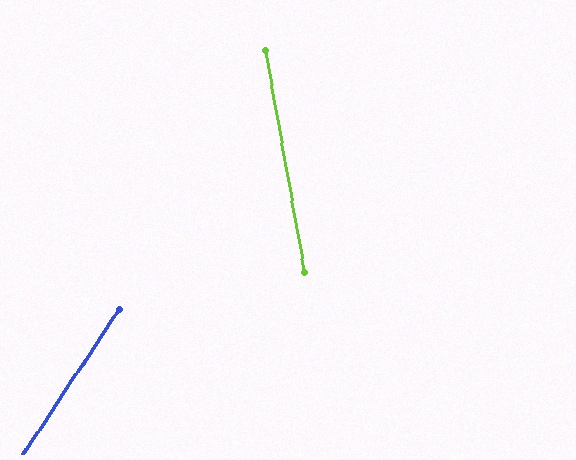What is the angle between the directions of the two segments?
Approximately 44 degrees.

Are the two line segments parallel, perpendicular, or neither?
Neither parallel nor perpendicular — they differ by about 44°.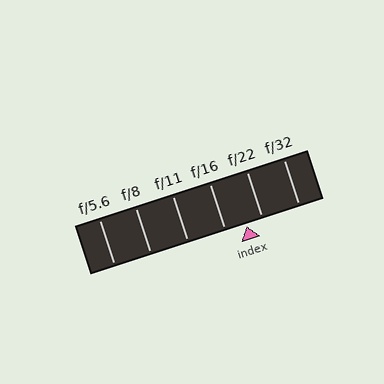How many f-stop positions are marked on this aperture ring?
There are 6 f-stop positions marked.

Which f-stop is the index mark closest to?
The index mark is closest to f/22.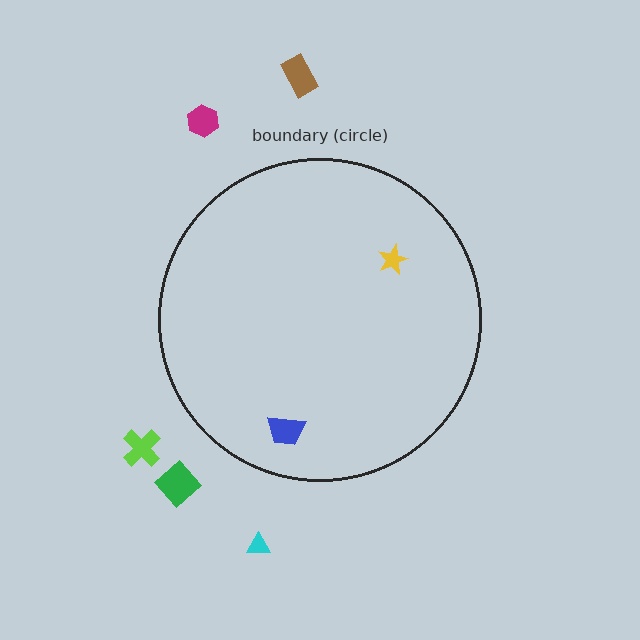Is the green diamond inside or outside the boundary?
Outside.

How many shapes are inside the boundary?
2 inside, 5 outside.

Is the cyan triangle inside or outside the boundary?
Outside.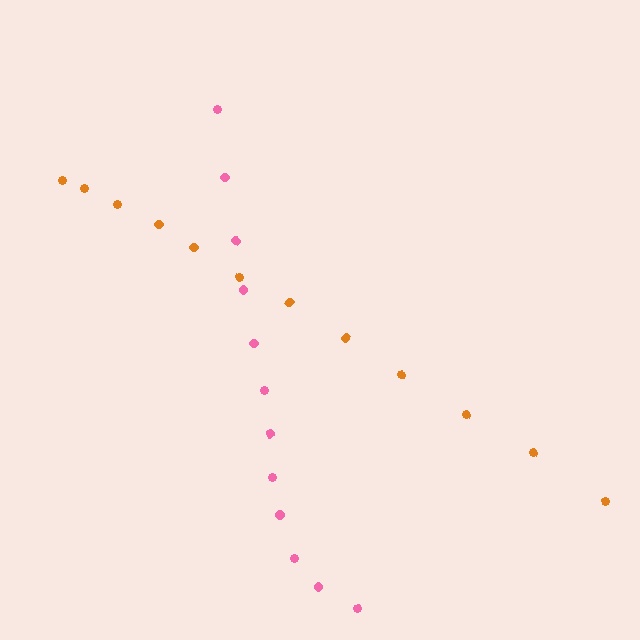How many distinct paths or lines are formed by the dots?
There are 2 distinct paths.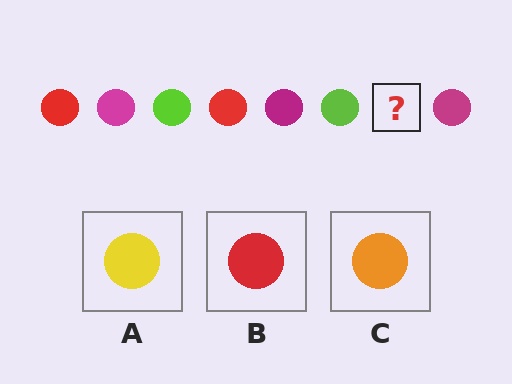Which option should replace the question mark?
Option B.